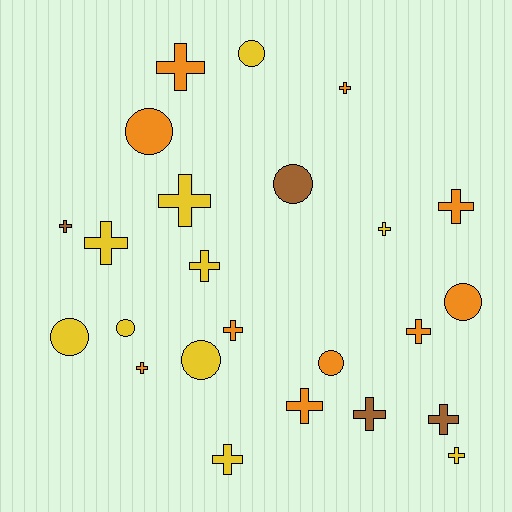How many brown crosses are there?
There are 3 brown crosses.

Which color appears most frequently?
Yellow, with 10 objects.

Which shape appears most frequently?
Cross, with 16 objects.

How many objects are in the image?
There are 24 objects.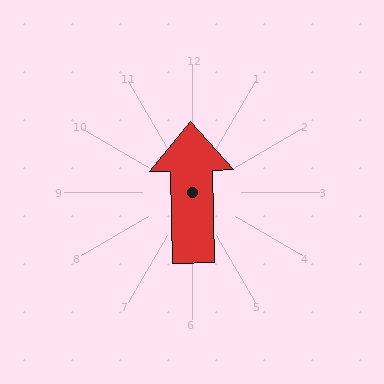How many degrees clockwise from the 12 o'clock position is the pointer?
Approximately 359 degrees.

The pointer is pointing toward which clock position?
Roughly 12 o'clock.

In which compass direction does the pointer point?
North.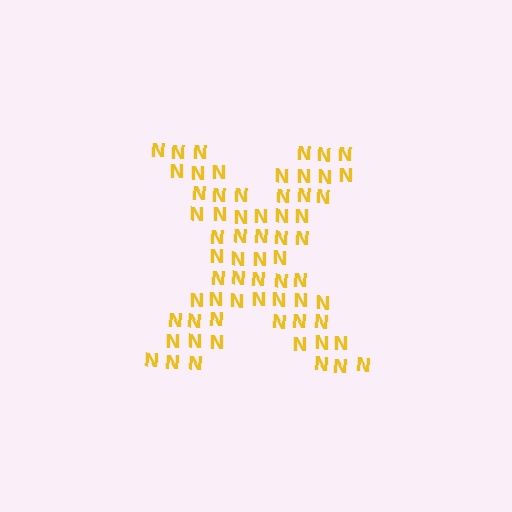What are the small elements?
The small elements are letter N's.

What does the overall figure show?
The overall figure shows the letter X.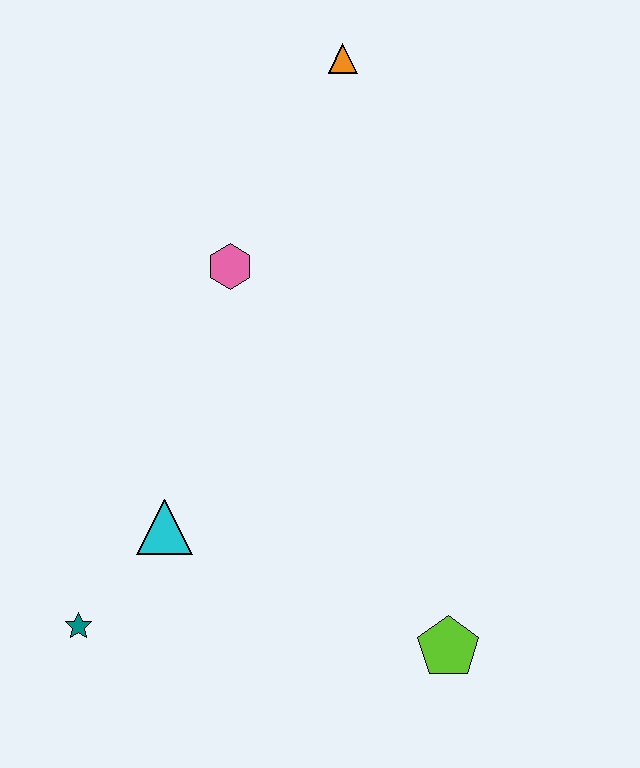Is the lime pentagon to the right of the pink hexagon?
Yes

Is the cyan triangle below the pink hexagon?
Yes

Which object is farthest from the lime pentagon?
The orange triangle is farthest from the lime pentagon.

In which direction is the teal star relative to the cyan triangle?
The teal star is below the cyan triangle.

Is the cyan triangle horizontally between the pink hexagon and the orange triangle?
No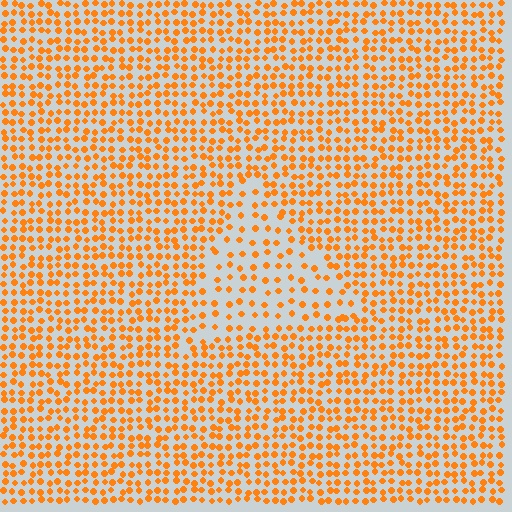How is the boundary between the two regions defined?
The boundary is defined by a change in element density (approximately 1.9x ratio). All elements are the same color, size, and shape.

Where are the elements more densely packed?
The elements are more densely packed outside the triangle boundary.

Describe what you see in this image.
The image contains small orange elements arranged at two different densities. A triangle-shaped region is visible where the elements are less densely packed than the surrounding area.